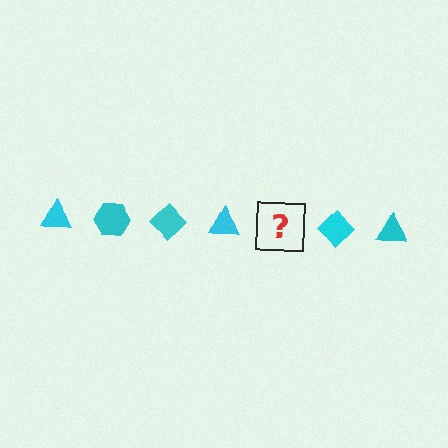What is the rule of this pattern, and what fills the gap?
The rule is that the pattern cycles through triangle, hexagon, diamond shapes in cyan. The gap should be filled with a cyan hexagon.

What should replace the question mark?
The question mark should be replaced with a cyan hexagon.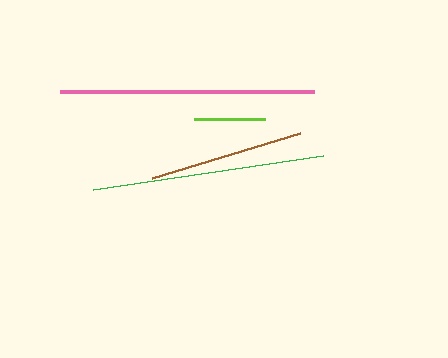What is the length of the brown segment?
The brown segment is approximately 154 pixels long.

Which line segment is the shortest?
The lime line is the shortest at approximately 71 pixels.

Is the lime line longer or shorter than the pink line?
The pink line is longer than the lime line.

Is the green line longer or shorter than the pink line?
The pink line is longer than the green line.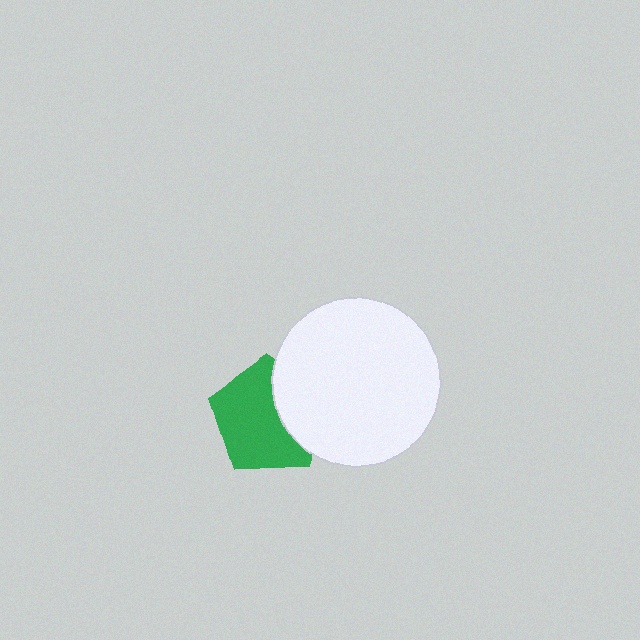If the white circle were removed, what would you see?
You would see the complete green pentagon.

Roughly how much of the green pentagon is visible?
Most of it is visible (roughly 67%).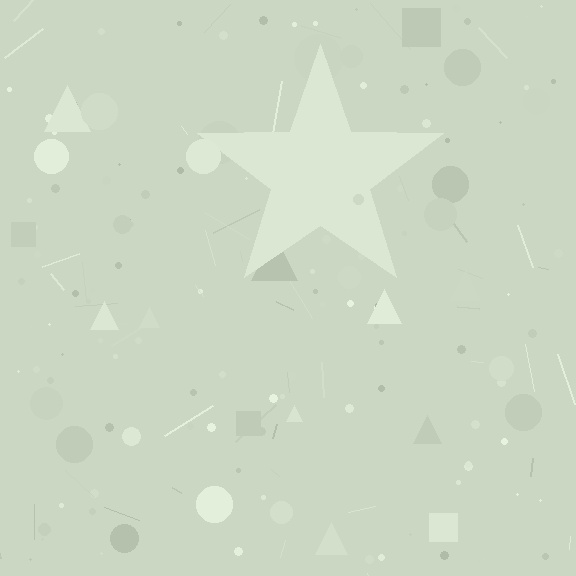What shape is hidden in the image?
A star is hidden in the image.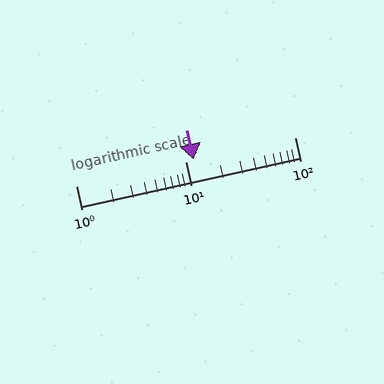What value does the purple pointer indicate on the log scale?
The pointer indicates approximately 12.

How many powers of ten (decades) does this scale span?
The scale spans 2 decades, from 1 to 100.